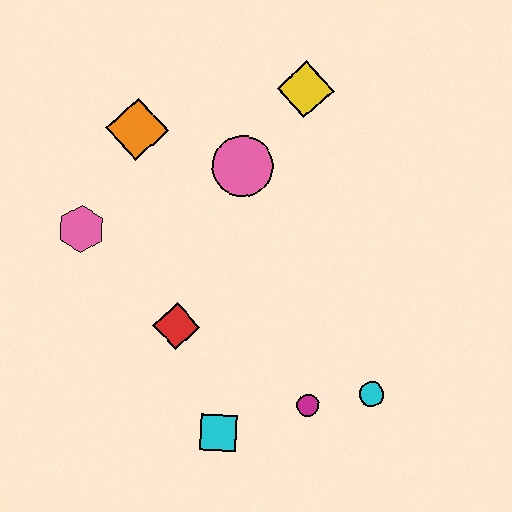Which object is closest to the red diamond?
The cyan square is closest to the red diamond.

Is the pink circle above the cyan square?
Yes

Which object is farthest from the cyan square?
The yellow diamond is farthest from the cyan square.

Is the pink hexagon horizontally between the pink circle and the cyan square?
No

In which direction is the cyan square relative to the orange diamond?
The cyan square is below the orange diamond.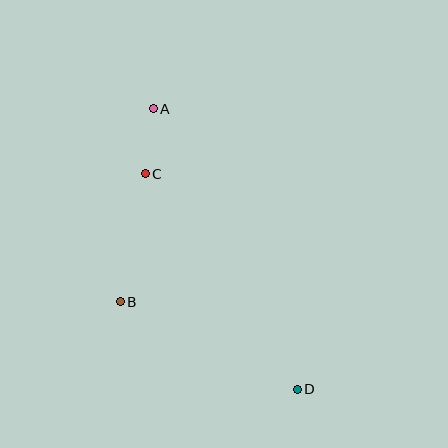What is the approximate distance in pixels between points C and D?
The distance between C and D is approximately 264 pixels.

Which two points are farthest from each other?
Points A and D are farthest from each other.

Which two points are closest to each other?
Points A and C are closest to each other.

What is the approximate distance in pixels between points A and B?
The distance between A and B is approximately 196 pixels.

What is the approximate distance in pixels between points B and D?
The distance between B and D is approximately 197 pixels.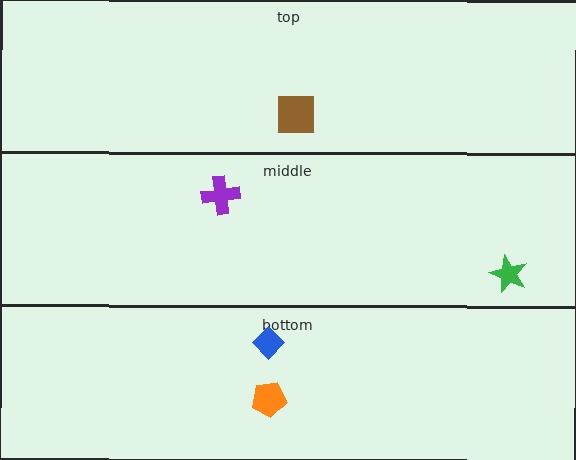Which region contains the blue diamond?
The bottom region.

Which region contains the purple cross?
The middle region.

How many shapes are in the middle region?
2.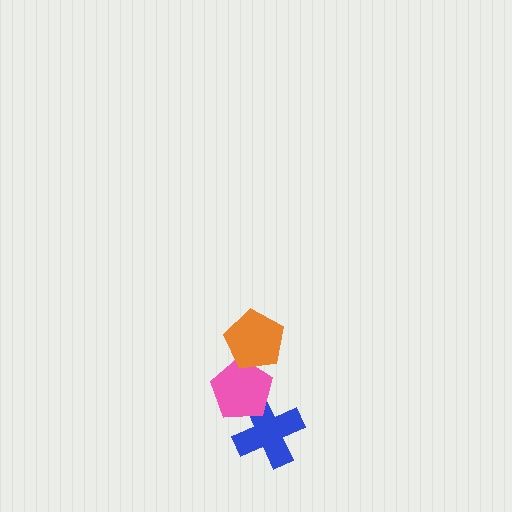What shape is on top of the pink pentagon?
The orange pentagon is on top of the pink pentagon.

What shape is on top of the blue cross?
The pink pentagon is on top of the blue cross.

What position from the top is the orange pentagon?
The orange pentagon is 1st from the top.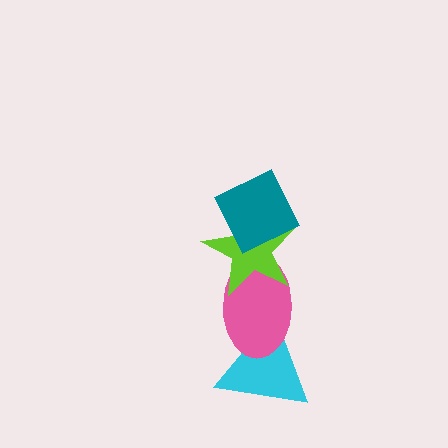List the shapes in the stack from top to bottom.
From top to bottom: the teal diamond, the lime star, the pink ellipse, the cyan triangle.